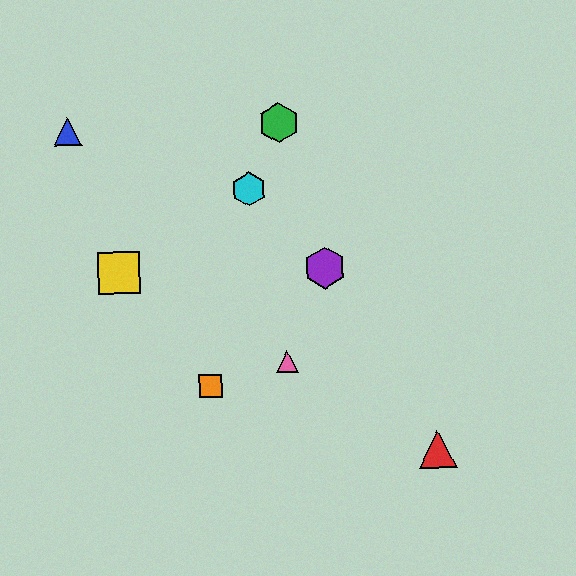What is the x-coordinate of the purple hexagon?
The purple hexagon is at x≈325.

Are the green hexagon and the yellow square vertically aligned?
No, the green hexagon is at x≈279 and the yellow square is at x≈119.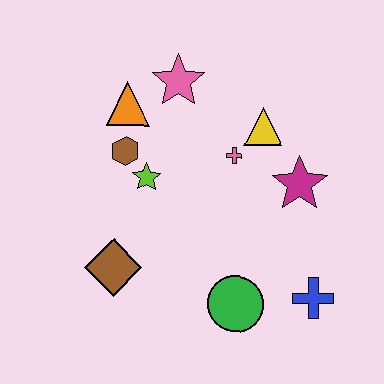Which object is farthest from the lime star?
The blue cross is farthest from the lime star.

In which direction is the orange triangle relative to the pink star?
The orange triangle is to the left of the pink star.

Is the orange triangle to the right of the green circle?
No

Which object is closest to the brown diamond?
The lime star is closest to the brown diamond.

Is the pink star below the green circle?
No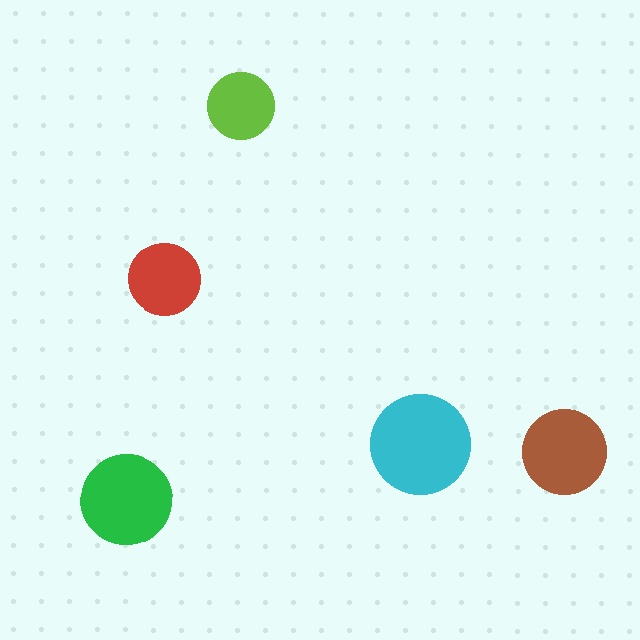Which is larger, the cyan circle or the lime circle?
The cyan one.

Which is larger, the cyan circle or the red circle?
The cyan one.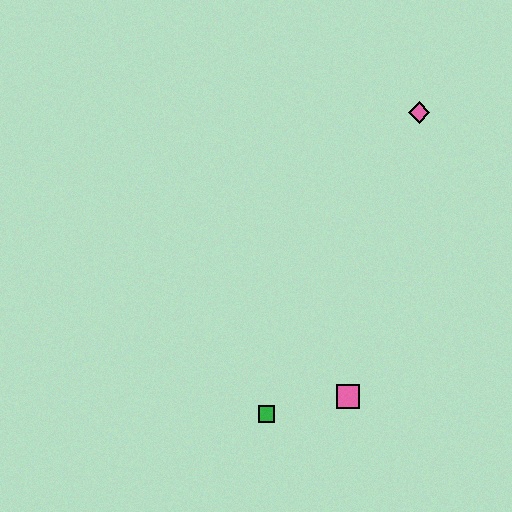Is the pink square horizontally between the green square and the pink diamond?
Yes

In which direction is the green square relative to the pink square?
The green square is to the left of the pink square.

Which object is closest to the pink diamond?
The pink square is closest to the pink diamond.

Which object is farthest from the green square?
The pink diamond is farthest from the green square.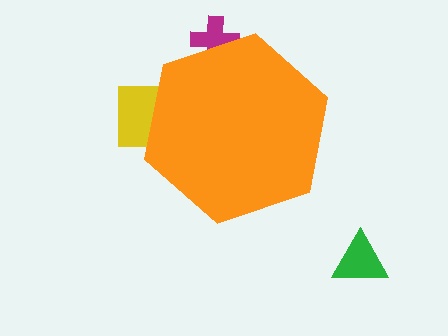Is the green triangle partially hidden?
No, the green triangle is fully visible.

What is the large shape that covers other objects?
An orange hexagon.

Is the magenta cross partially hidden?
Yes, the magenta cross is partially hidden behind the orange hexagon.